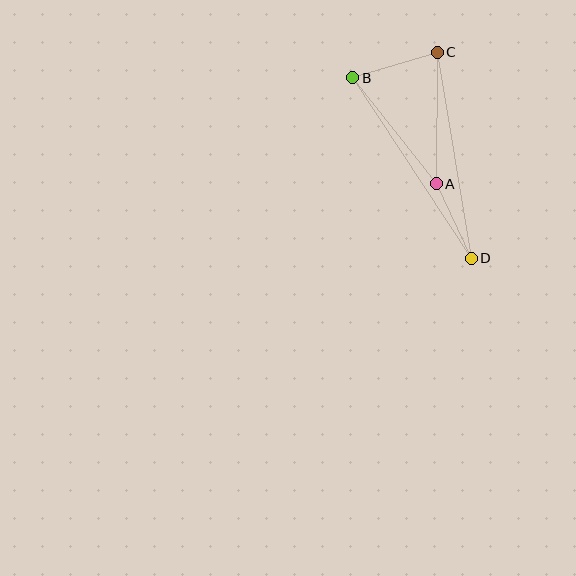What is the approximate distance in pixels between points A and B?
The distance between A and B is approximately 135 pixels.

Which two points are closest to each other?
Points A and D are closest to each other.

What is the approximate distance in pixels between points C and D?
The distance between C and D is approximately 209 pixels.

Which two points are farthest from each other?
Points B and D are farthest from each other.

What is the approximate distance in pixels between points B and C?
The distance between B and C is approximately 88 pixels.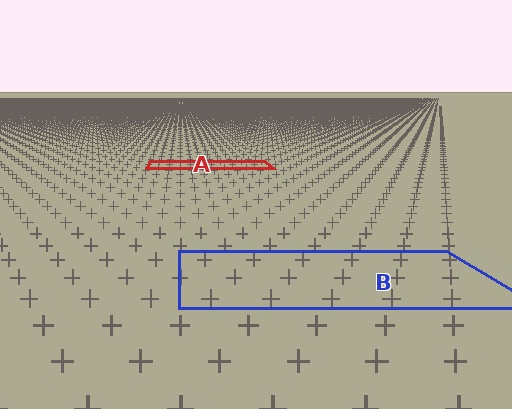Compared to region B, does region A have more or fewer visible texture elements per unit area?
Region A has more texture elements per unit area — they are packed more densely because it is farther away.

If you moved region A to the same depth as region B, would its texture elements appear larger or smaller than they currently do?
They would appear larger. At a closer depth, the same texture elements are projected at a bigger on-screen size.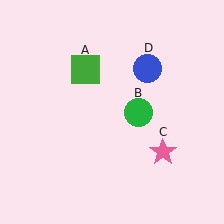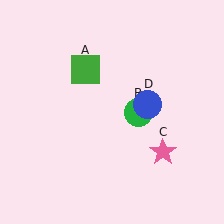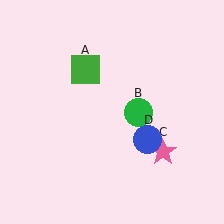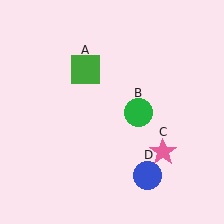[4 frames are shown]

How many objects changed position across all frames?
1 object changed position: blue circle (object D).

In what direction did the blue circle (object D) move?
The blue circle (object D) moved down.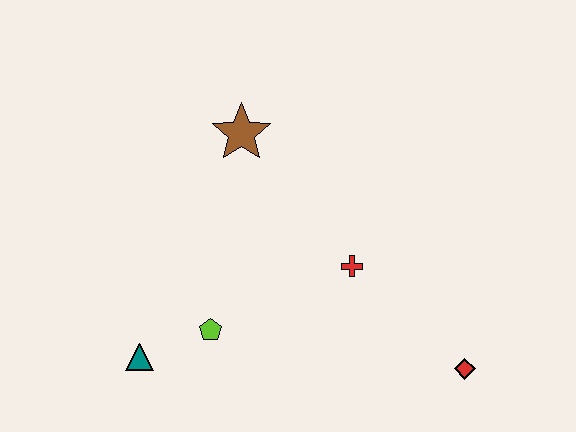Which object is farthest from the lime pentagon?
The red diamond is farthest from the lime pentagon.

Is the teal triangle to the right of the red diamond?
No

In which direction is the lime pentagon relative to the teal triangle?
The lime pentagon is to the right of the teal triangle.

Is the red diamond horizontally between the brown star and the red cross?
No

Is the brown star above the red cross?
Yes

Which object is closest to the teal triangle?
The lime pentagon is closest to the teal triangle.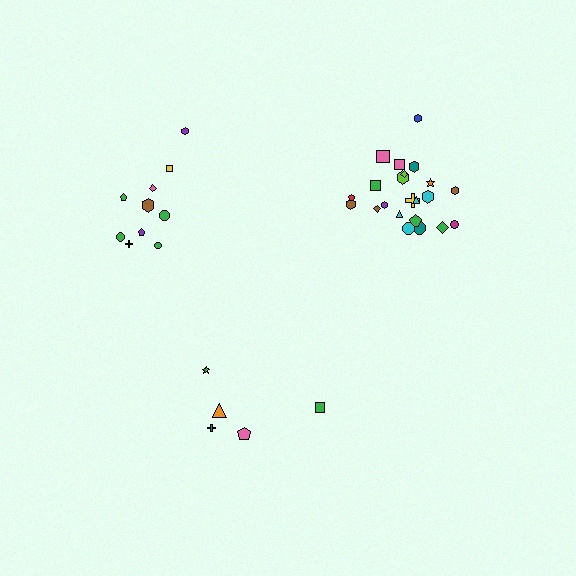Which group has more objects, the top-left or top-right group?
The top-right group.